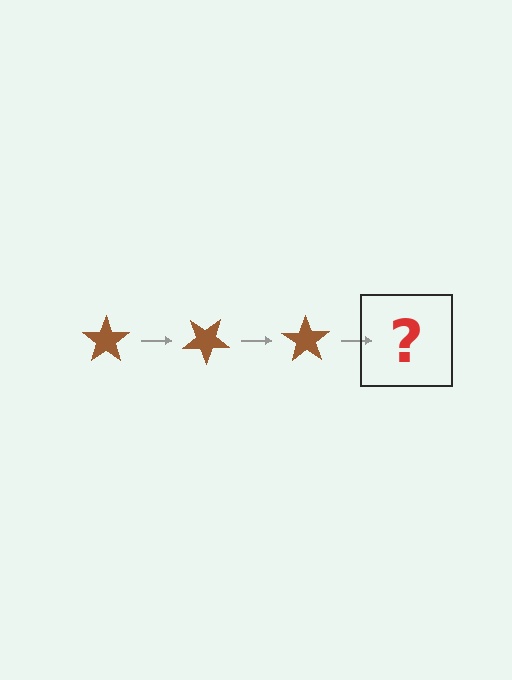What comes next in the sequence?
The next element should be a brown star rotated 105 degrees.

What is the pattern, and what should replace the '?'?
The pattern is that the star rotates 35 degrees each step. The '?' should be a brown star rotated 105 degrees.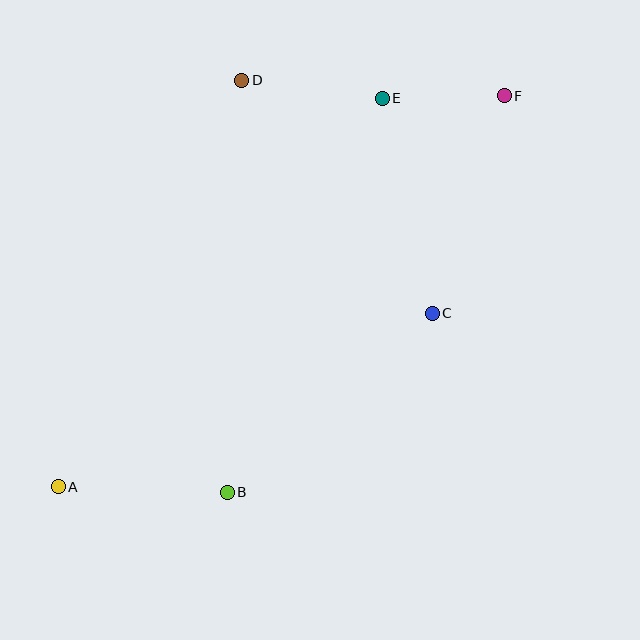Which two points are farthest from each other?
Points A and F are farthest from each other.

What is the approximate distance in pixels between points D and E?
The distance between D and E is approximately 142 pixels.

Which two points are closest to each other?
Points E and F are closest to each other.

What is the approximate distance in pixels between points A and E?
The distance between A and E is approximately 506 pixels.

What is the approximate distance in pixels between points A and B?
The distance between A and B is approximately 169 pixels.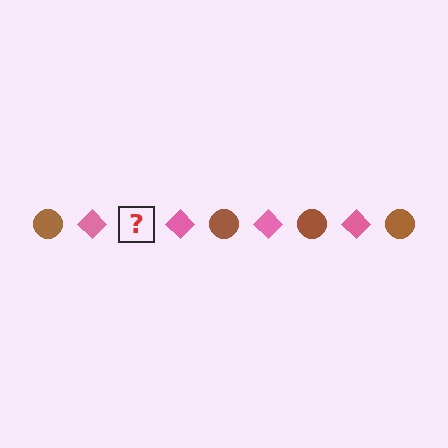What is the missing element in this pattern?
The missing element is a brown circle.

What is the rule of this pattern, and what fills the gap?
The rule is that the pattern alternates between brown circle and pink diamond. The gap should be filled with a brown circle.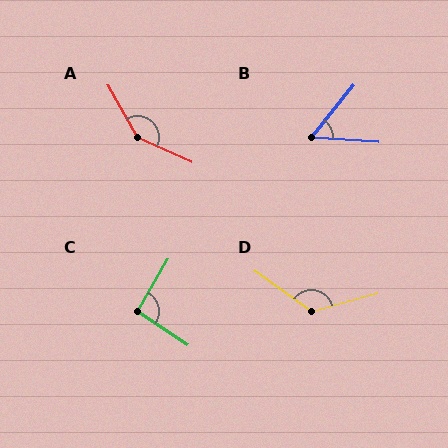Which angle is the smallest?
B, at approximately 55 degrees.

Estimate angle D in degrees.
Approximately 128 degrees.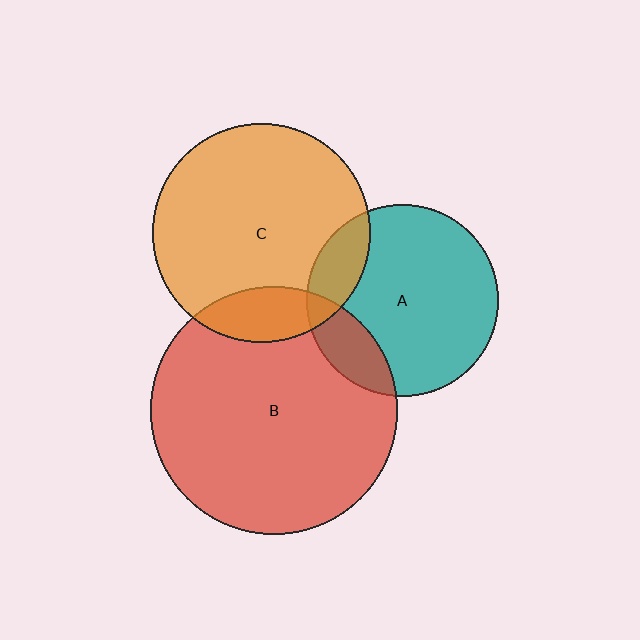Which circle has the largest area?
Circle B (red).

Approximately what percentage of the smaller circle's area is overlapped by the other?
Approximately 15%.